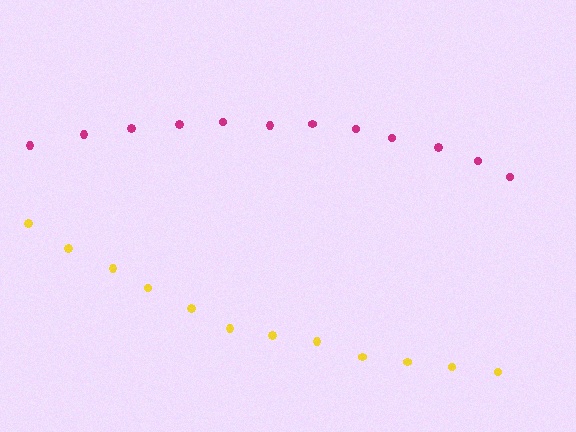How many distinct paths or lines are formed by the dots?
There are 2 distinct paths.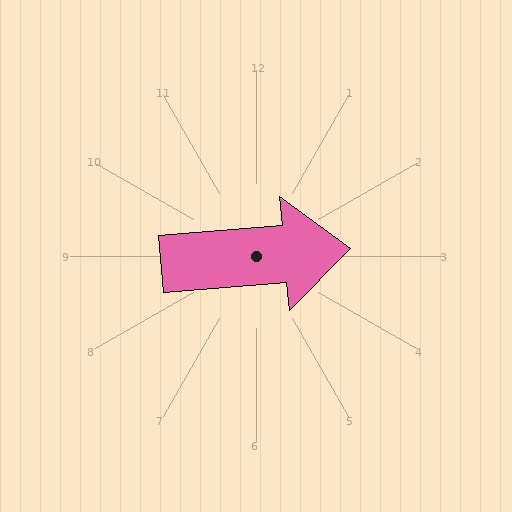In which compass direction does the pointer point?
East.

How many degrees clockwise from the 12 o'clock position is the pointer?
Approximately 85 degrees.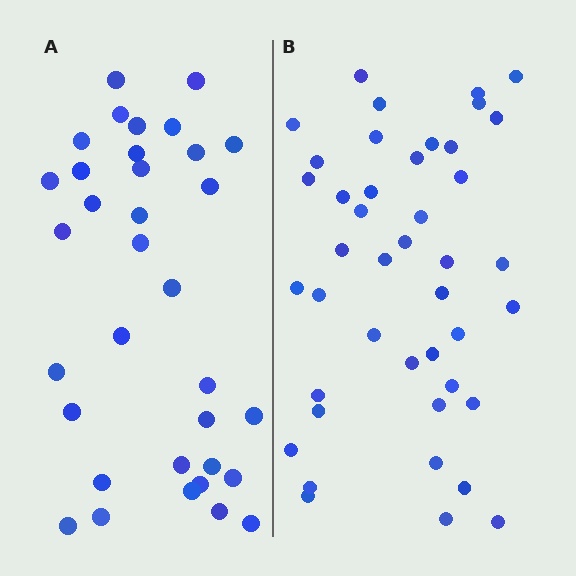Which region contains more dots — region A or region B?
Region B (the right region) has more dots.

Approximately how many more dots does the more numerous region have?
Region B has roughly 8 or so more dots than region A.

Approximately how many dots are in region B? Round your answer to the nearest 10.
About 40 dots. (The exact count is 43, which rounds to 40.)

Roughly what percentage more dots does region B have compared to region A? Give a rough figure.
About 25% more.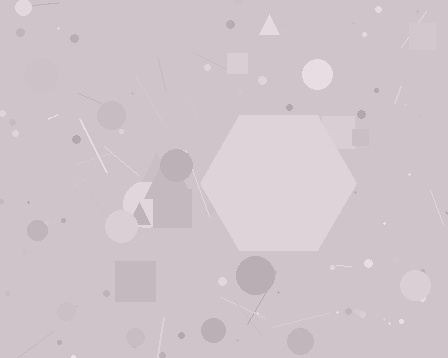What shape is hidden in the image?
A hexagon is hidden in the image.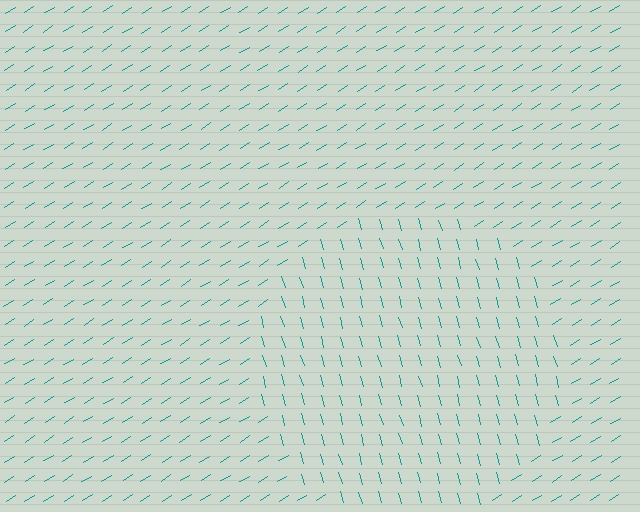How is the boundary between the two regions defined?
The boundary is defined purely by a change in line orientation (approximately 74 degrees difference). All lines are the same color and thickness.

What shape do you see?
I see a circle.